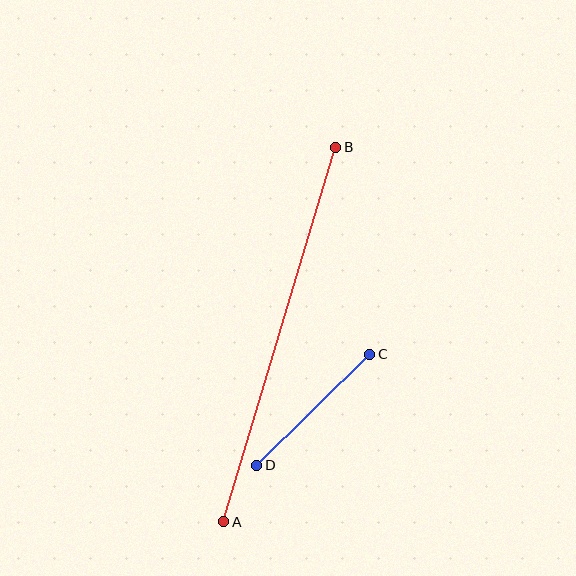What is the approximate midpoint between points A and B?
The midpoint is at approximately (280, 334) pixels.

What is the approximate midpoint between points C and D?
The midpoint is at approximately (313, 410) pixels.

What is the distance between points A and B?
The distance is approximately 391 pixels.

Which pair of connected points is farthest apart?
Points A and B are farthest apart.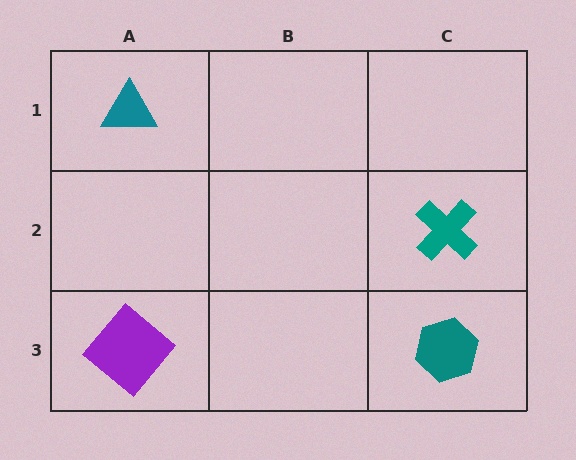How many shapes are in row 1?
1 shape.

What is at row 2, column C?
A teal cross.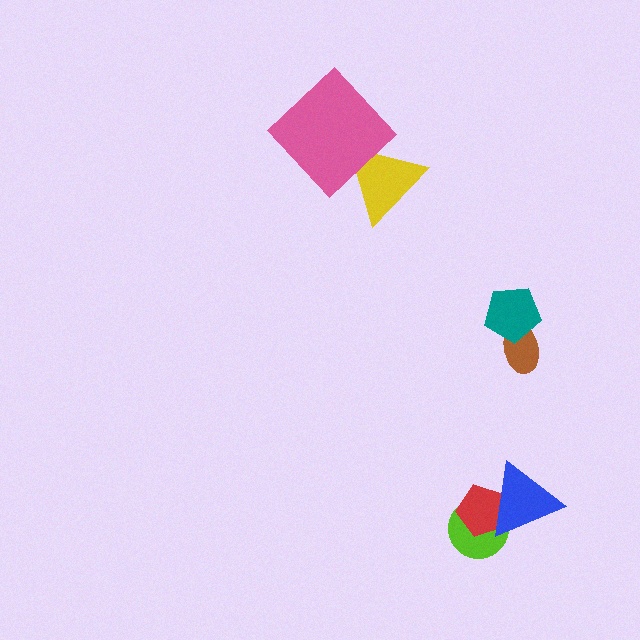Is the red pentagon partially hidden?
Yes, it is partially covered by another shape.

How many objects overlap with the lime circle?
2 objects overlap with the lime circle.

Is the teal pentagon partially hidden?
No, no other shape covers it.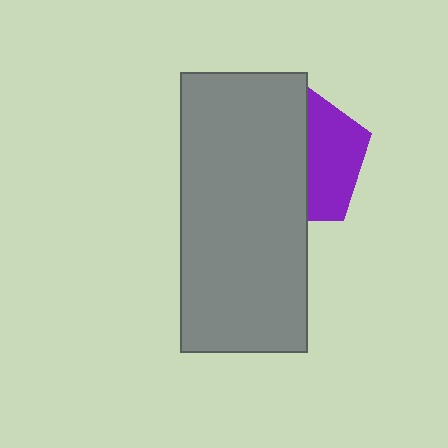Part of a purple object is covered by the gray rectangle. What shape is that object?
It is a pentagon.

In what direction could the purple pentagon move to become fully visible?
The purple pentagon could move right. That would shift it out from behind the gray rectangle entirely.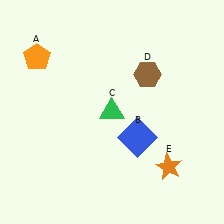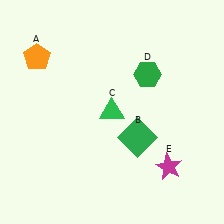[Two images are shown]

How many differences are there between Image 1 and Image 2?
There are 3 differences between the two images.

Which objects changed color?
B changed from blue to green. D changed from brown to green. E changed from orange to magenta.